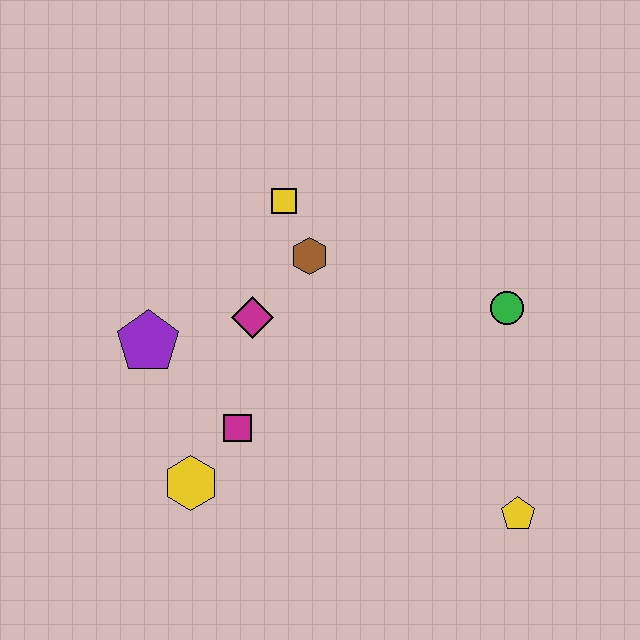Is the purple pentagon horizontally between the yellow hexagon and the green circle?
No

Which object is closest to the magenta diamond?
The brown hexagon is closest to the magenta diamond.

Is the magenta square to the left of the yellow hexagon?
No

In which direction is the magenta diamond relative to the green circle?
The magenta diamond is to the left of the green circle.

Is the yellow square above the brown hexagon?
Yes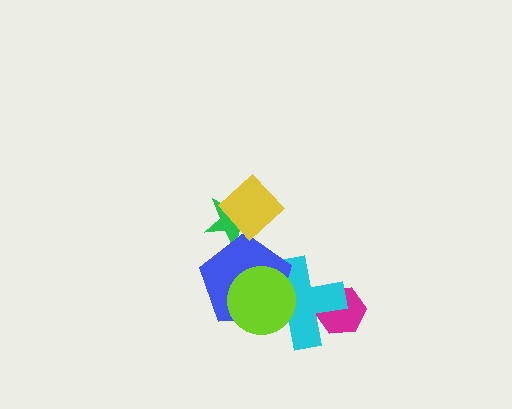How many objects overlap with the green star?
2 objects overlap with the green star.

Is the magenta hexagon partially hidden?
Yes, it is partially covered by another shape.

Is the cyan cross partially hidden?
Yes, it is partially covered by another shape.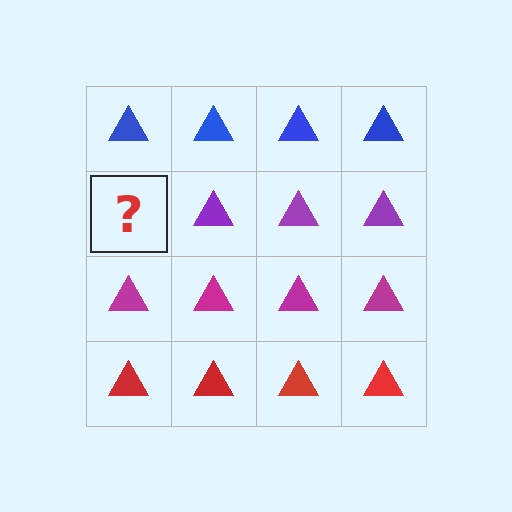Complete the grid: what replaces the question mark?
The question mark should be replaced with a purple triangle.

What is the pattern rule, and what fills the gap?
The rule is that each row has a consistent color. The gap should be filled with a purple triangle.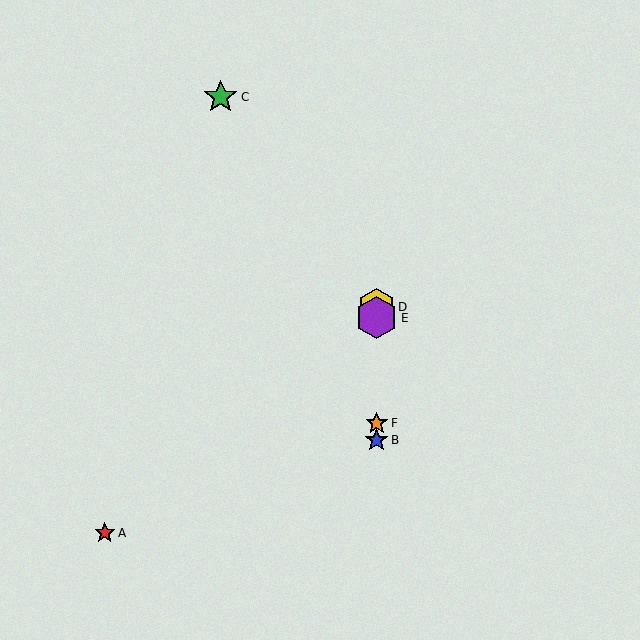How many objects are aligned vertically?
4 objects (B, D, E, F) are aligned vertically.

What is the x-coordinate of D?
Object D is at x≈377.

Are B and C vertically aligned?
No, B is at x≈377 and C is at x≈221.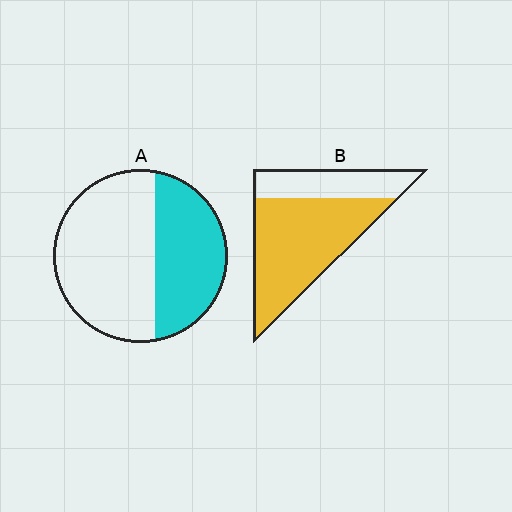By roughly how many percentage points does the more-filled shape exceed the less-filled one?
By roughly 30 percentage points (B over A).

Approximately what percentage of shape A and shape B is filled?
A is approximately 40% and B is approximately 70%.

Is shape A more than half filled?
No.